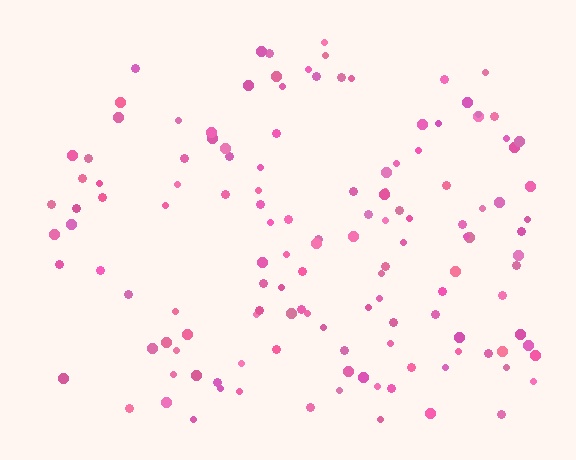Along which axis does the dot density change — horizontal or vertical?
Horizontal.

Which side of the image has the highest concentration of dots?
The right.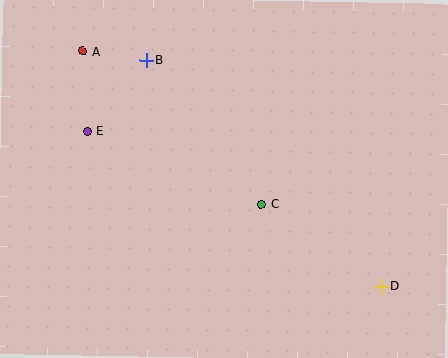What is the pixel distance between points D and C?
The distance between D and C is 145 pixels.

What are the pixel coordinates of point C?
Point C is at (261, 204).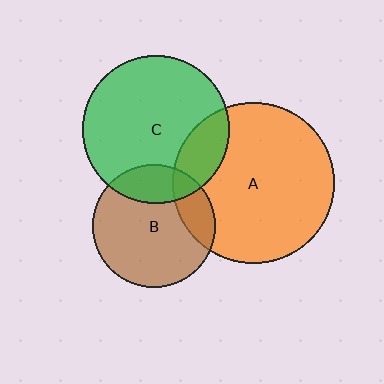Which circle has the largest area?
Circle A (orange).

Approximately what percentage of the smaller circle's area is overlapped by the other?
Approximately 20%.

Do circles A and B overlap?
Yes.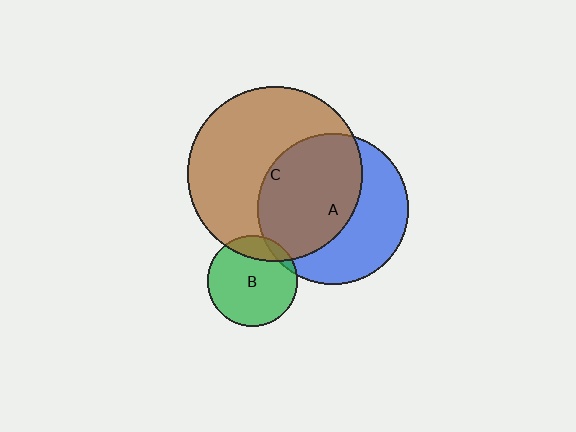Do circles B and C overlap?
Yes.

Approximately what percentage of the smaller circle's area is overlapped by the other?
Approximately 20%.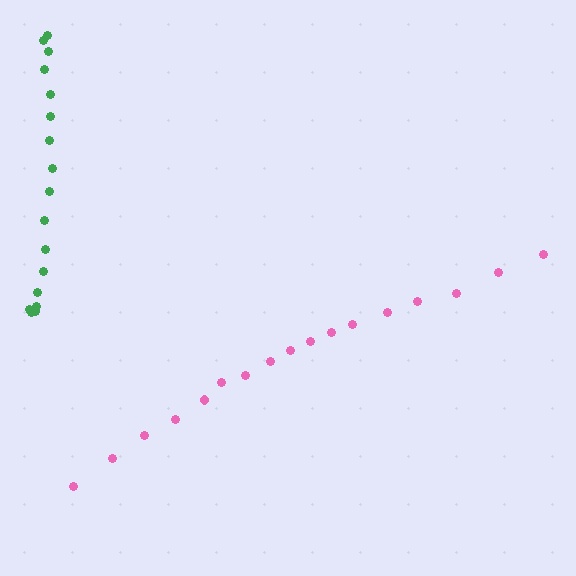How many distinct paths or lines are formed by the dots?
There are 2 distinct paths.